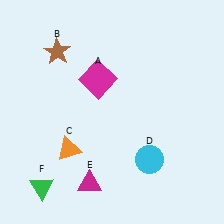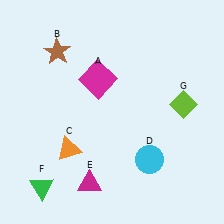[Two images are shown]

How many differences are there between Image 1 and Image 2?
There is 1 difference between the two images.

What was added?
A lime diamond (G) was added in Image 2.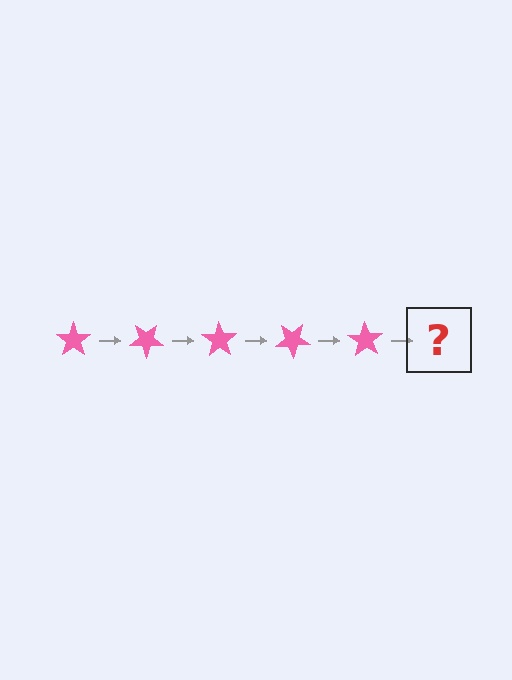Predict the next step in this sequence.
The next step is a pink star rotated 175 degrees.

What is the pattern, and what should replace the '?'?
The pattern is that the star rotates 35 degrees each step. The '?' should be a pink star rotated 175 degrees.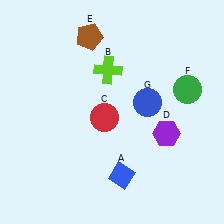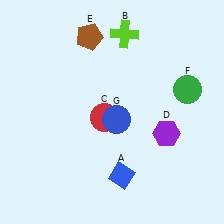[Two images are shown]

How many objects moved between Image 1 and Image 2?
2 objects moved between the two images.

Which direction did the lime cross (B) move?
The lime cross (B) moved up.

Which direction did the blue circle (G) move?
The blue circle (G) moved left.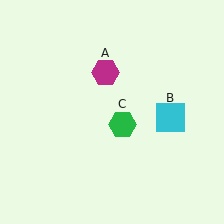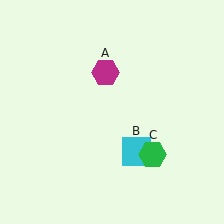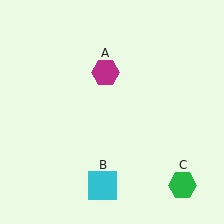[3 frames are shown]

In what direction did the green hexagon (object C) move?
The green hexagon (object C) moved down and to the right.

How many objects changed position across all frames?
2 objects changed position: cyan square (object B), green hexagon (object C).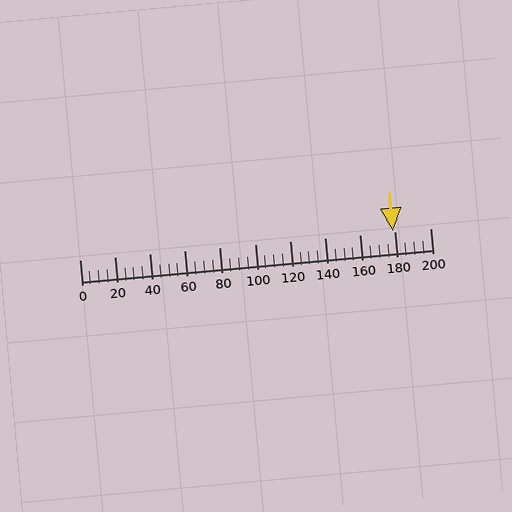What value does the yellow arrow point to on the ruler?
The yellow arrow points to approximately 179.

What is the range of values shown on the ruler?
The ruler shows values from 0 to 200.